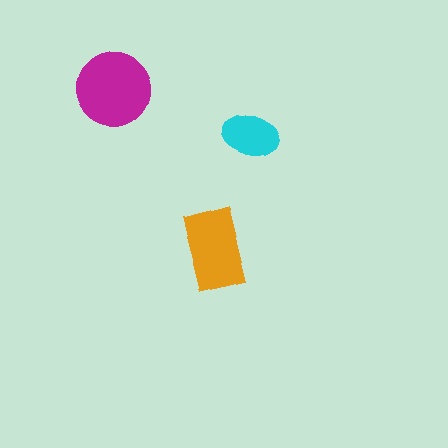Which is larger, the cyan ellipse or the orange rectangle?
The orange rectangle.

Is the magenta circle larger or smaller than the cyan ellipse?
Larger.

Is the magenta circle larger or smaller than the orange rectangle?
Larger.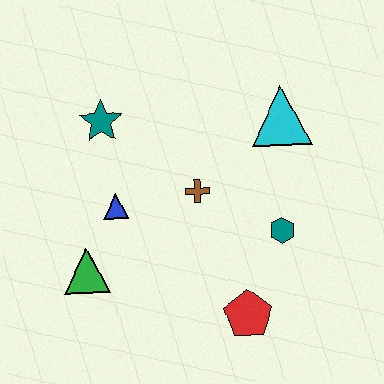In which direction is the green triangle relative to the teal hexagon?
The green triangle is to the left of the teal hexagon.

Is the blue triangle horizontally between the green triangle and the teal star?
No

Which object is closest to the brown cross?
The blue triangle is closest to the brown cross.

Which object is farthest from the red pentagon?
The teal star is farthest from the red pentagon.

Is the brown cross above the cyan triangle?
No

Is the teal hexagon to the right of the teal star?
Yes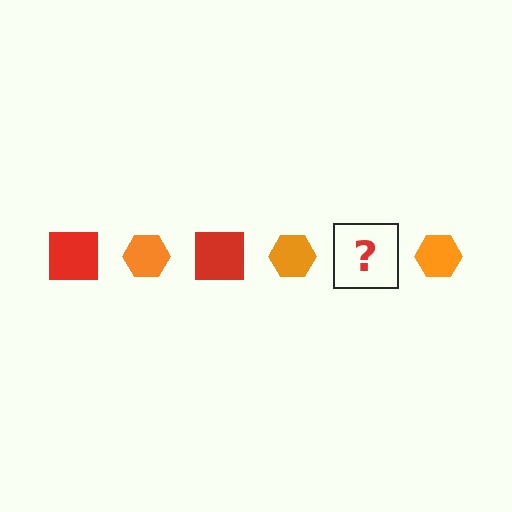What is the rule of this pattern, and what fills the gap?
The rule is that the pattern alternates between red square and orange hexagon. The gap should be filled with a red square.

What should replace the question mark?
The question mark should be replaced with a red square.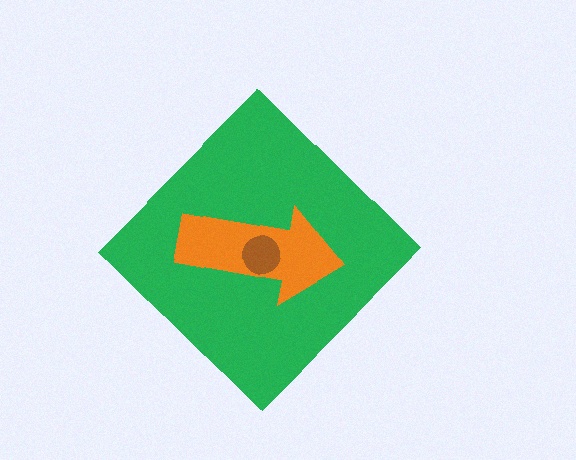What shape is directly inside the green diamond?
The orange arrow.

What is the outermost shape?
The green diamond.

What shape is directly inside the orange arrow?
The brown circle.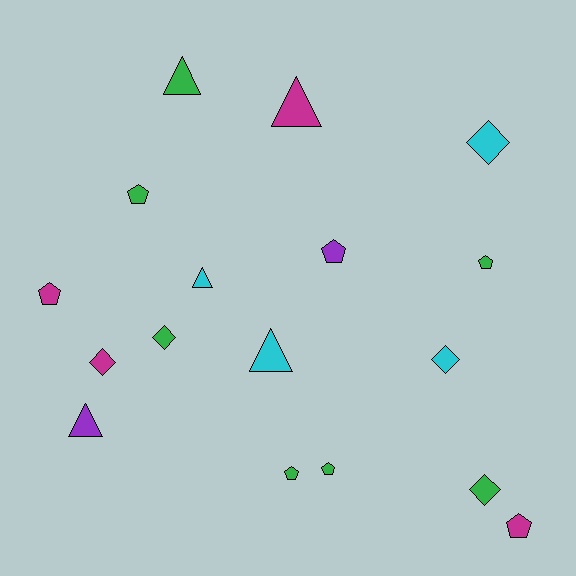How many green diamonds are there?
There are 2 green diamonds.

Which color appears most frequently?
Green, with 7 objects.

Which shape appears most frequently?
Pentagon, with 7 objects.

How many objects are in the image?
There are 17 objects.